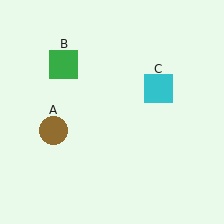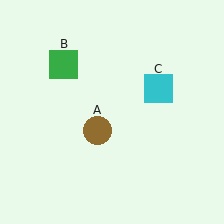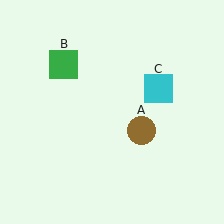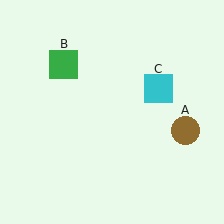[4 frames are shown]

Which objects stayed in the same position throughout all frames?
Green square (object B) and cyan square (object C) remained stationary.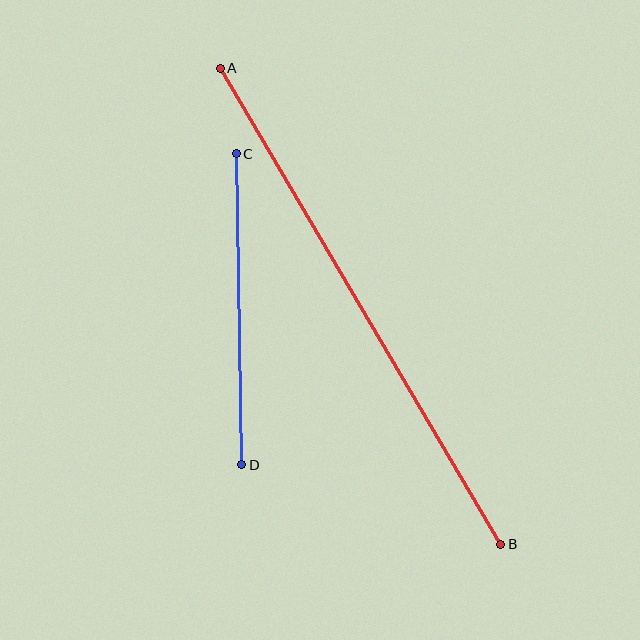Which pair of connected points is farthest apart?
Points A and B are farthest apart.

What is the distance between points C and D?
The distance is approximately 311 pixels.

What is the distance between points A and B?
The distance is approximately 553 pixels.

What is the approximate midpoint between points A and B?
The midpoint is at approximately (361, 306) pixels.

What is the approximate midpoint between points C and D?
The midpoint is at approximately (239, 309) pixels.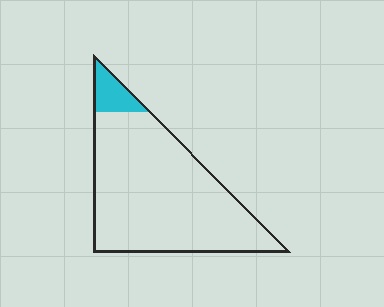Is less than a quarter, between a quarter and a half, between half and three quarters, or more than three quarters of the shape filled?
Less than a quarter.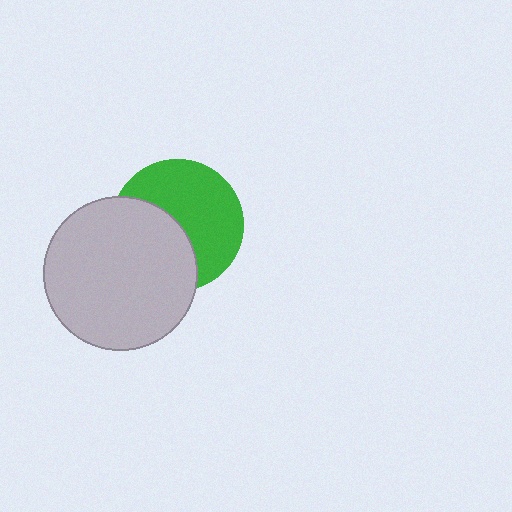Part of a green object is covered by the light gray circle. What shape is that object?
It is a circle.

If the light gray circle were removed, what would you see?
You would see the complete green circle.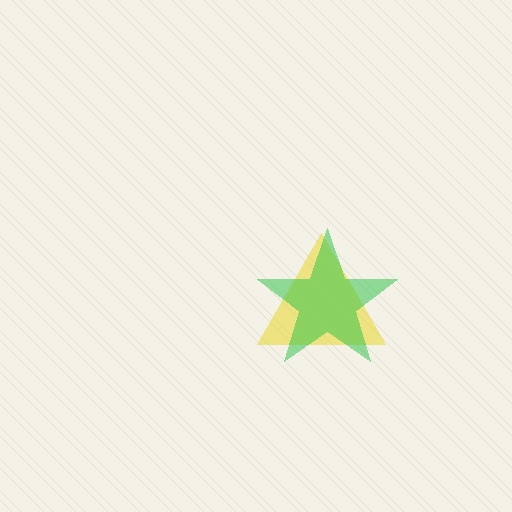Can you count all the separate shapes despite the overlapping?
Yes, there are 2 separate shapes.